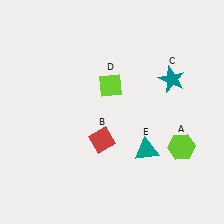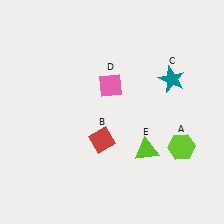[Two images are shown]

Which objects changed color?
D changed from lime to pink. E changed from teal to lime.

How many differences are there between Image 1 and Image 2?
There are 2 differences between the two images.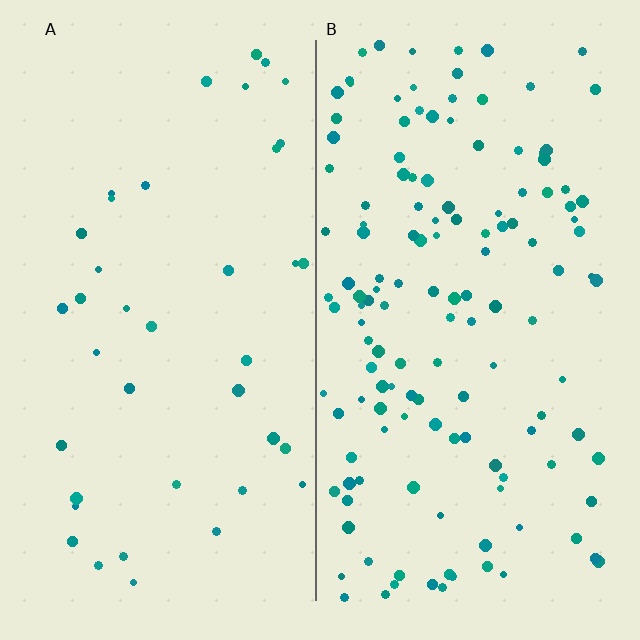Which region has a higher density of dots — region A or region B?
B (the right).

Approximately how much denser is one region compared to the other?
Approximately 3.6× — region B over region A.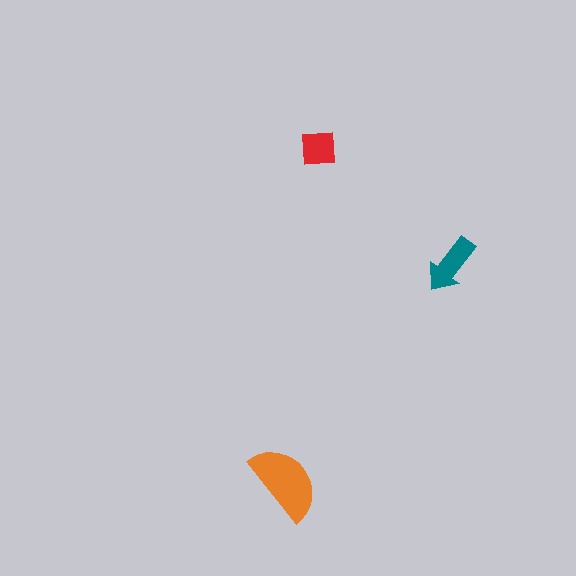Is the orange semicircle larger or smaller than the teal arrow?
Larger.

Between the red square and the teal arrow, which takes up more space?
The teal arrow.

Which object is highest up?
The red square is topmost.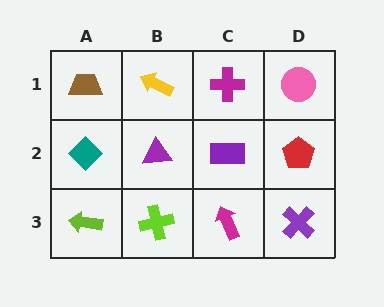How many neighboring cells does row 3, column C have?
3.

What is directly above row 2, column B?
A yellow arrow.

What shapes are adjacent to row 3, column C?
A purple rectangle (row 2, column C), a lime cross (row 3, column B), a purple cross (row 3, column D).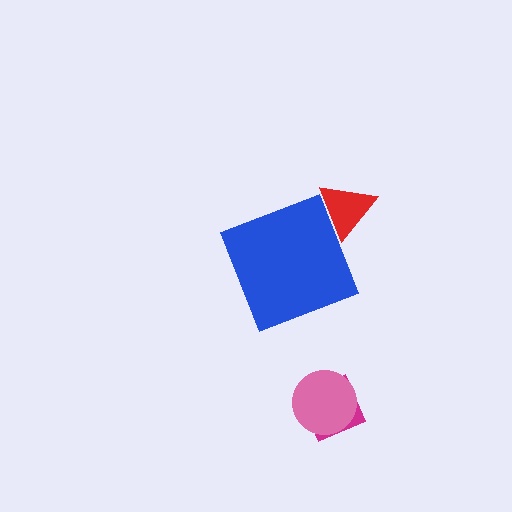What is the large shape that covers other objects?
A blue diamond.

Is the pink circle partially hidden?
No, the pink circle is fully visible.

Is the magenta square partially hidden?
No, the magenta square is fully visible.